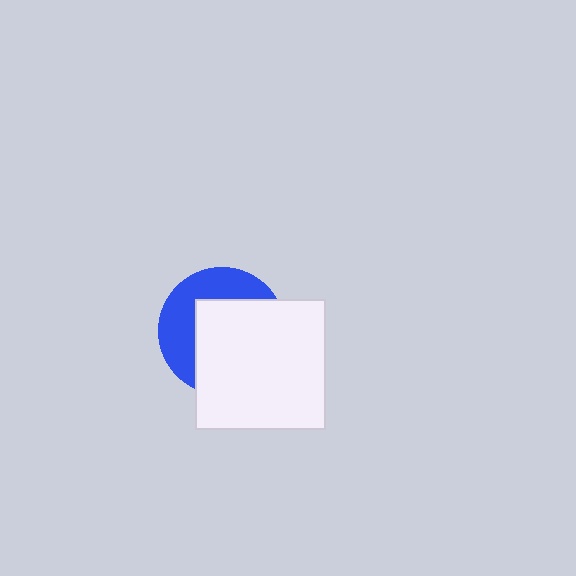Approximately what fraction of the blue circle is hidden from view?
Roughly 59% of the blue circle is hidden behind the white square.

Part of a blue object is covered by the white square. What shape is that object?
It is a circle.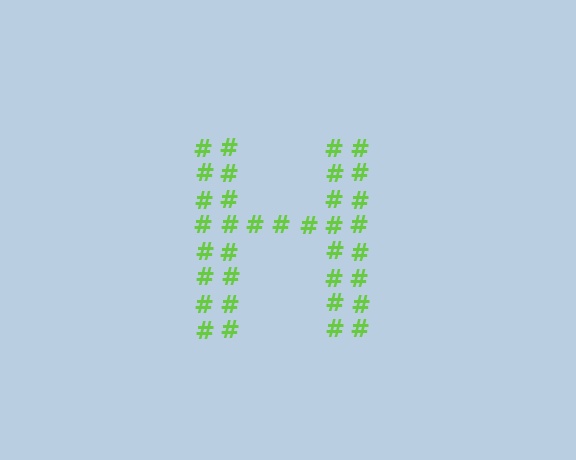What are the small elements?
The small elements are hash symbols.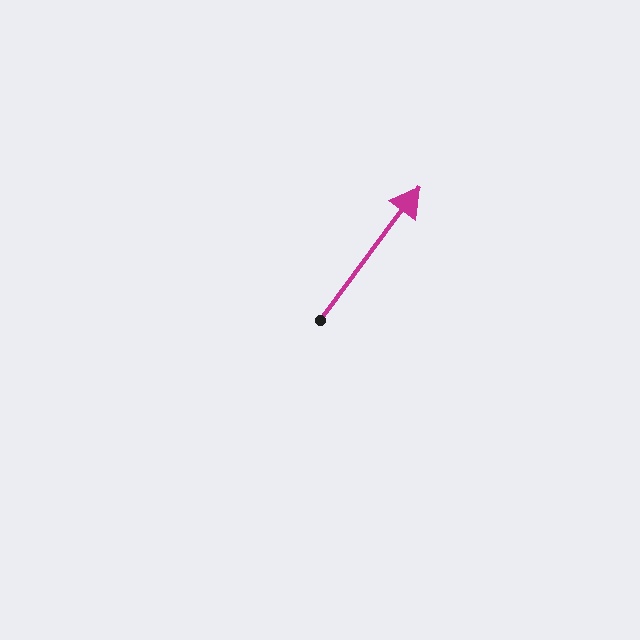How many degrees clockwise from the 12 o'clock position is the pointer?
Approximately 37 degrees.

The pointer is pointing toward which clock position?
Roughly 1 o'clock.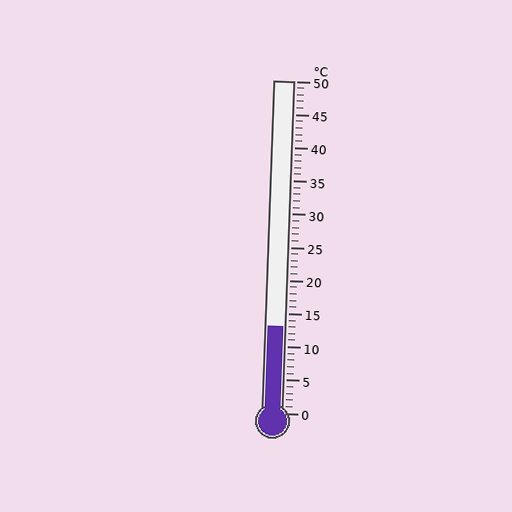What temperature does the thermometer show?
The thermometer shows approximately 13°C.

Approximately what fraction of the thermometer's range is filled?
The thermometer is filled to approximately 25% of its range.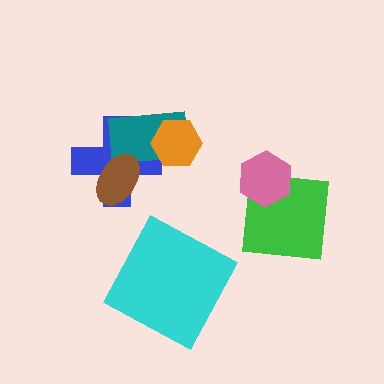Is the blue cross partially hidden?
Yes, it is partially covered by another shape.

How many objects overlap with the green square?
1 object overlaps with the green square.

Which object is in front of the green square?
The pink hexagon is in front of the green square.